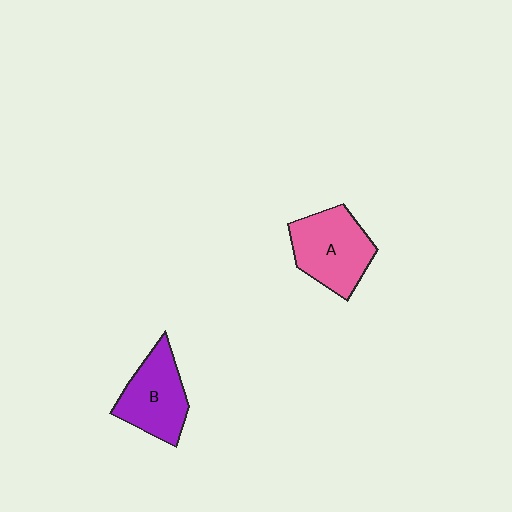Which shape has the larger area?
Shape A (pink).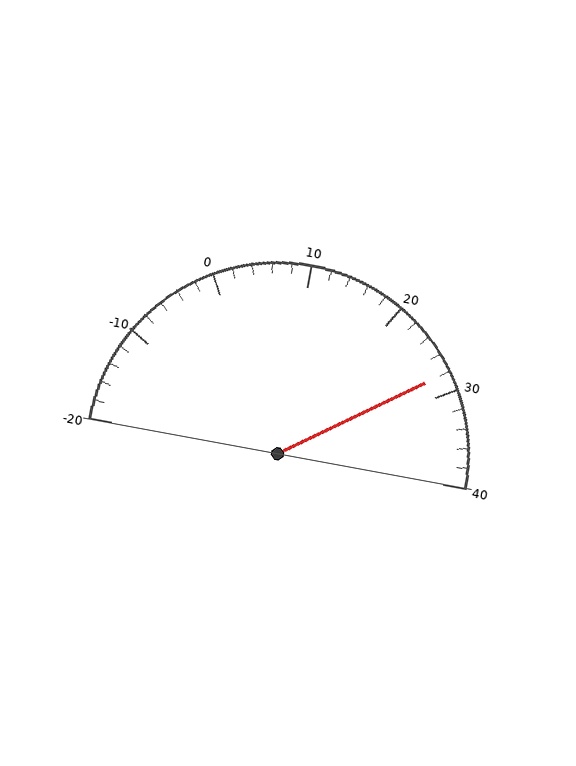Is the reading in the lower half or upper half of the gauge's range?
The reading is in the upper half of the range (-20 to 40).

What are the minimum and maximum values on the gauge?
The gauge ranges from -20 to 40.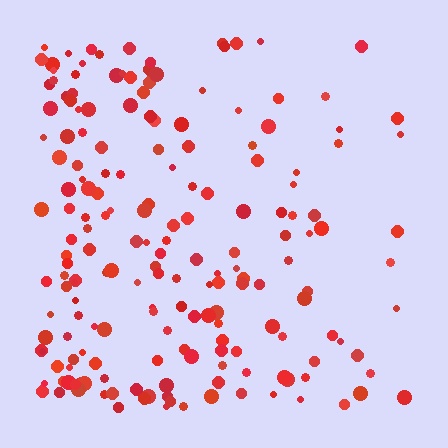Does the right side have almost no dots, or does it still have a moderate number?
Still a moderate number, just noticeably fewer than the left.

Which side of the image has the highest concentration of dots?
The left.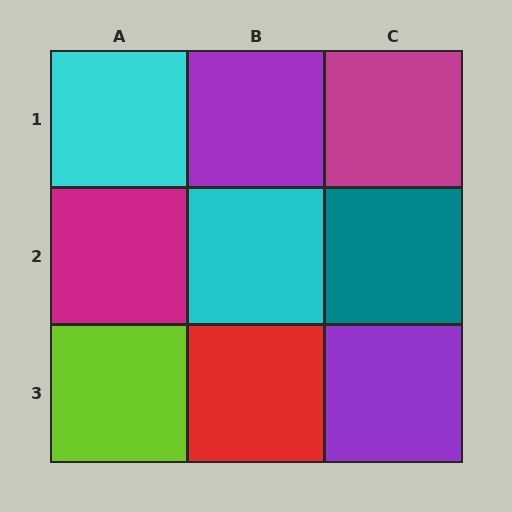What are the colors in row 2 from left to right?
Magenta, cyan, teal.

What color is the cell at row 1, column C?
Magenta.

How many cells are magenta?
2 cells are magenta.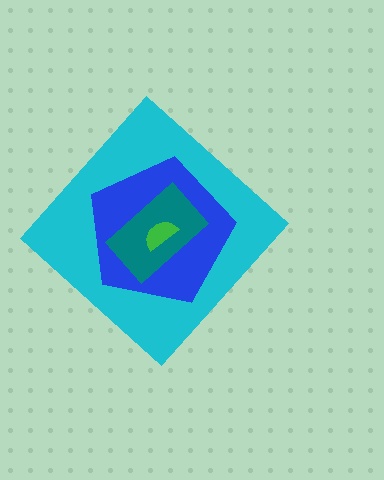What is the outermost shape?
The cyan diamond.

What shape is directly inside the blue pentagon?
The teal rectangle.